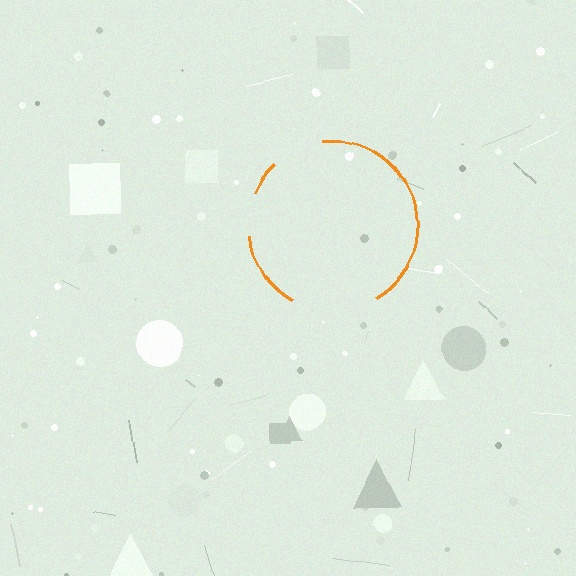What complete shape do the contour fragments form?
The contour fragments form a circle.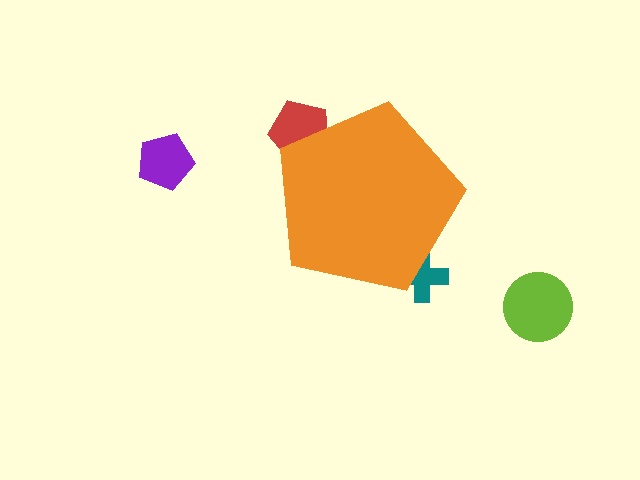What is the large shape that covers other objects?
An orange pentagon.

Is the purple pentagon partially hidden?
No, the purple pentagon is fully visible.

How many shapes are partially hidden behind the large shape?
2 shapes are partially hidden.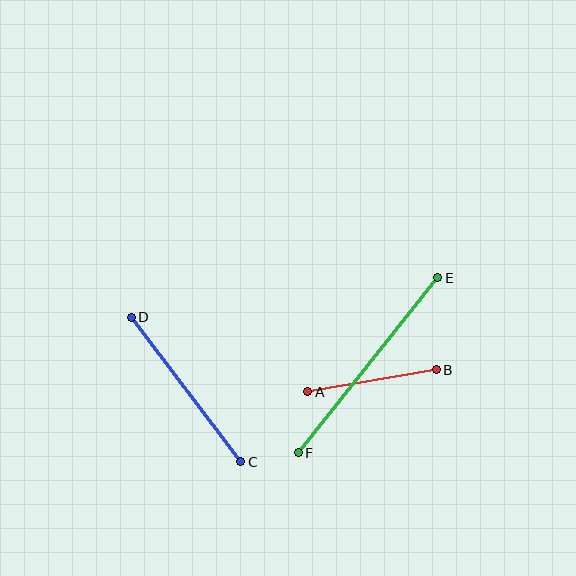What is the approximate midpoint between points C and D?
The midpoint is at approximately (186, 389) pixels.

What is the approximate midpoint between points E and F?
The midpoint is at approximately (368, 365) pixels.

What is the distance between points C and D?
The distance is approximately 181 pixels.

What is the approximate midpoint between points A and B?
The midpoint is at approximately (372, 381) pixels.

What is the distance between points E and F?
The distance is approximately 224 pixels.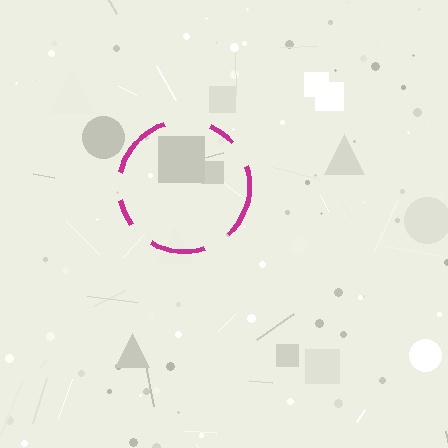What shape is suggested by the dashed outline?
The dashed outline suggests a circle.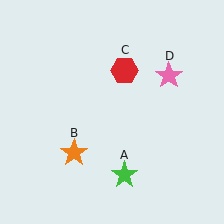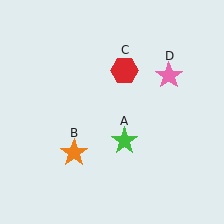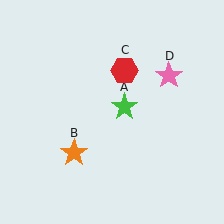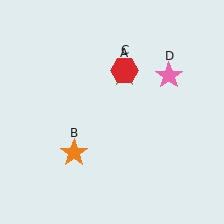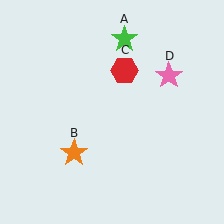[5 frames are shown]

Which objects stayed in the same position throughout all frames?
Orange star (object B) and red hexagon (object C) and pink star (object D) remained stationary.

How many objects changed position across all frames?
1 object changed position: green star (object A).